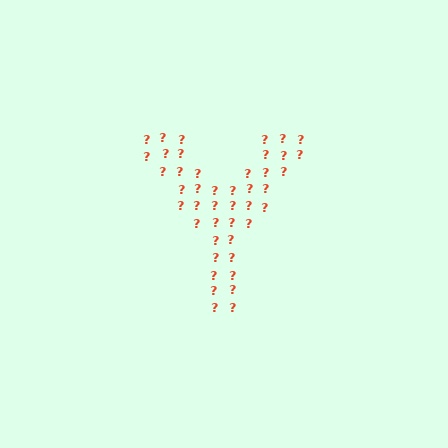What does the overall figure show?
The overall figure shows the letter Y.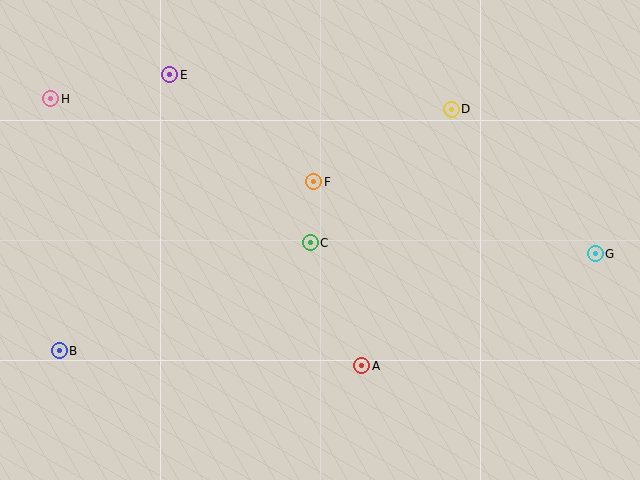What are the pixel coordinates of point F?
Point F is at (314, 182).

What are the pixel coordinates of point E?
Point E is at (170, 75).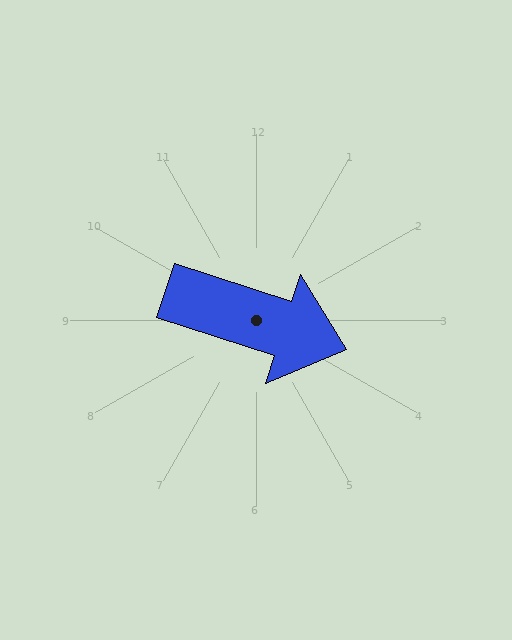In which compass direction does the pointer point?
East.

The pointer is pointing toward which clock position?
Roughly 4 o'clock.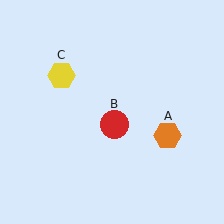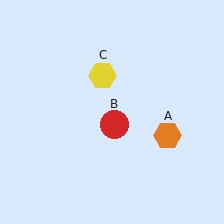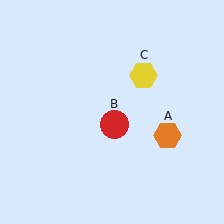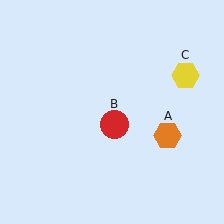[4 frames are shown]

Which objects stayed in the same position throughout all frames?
Orange hexagon (object A) and red circle (object B) remained stationary.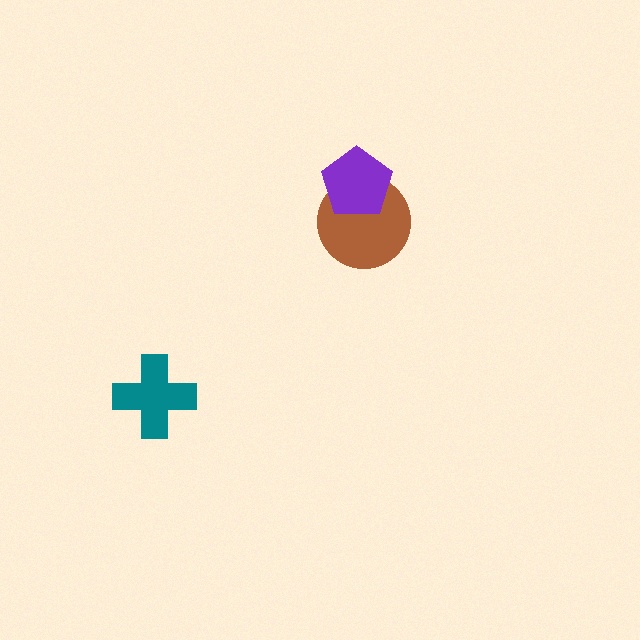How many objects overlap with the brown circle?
1 object overlaps with the brown circle.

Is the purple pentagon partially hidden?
No, no other shape covers it.